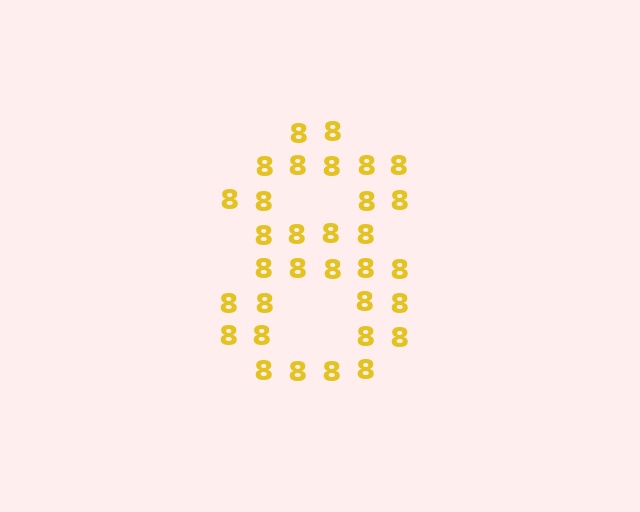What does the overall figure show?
The overall figure shows the digit 8.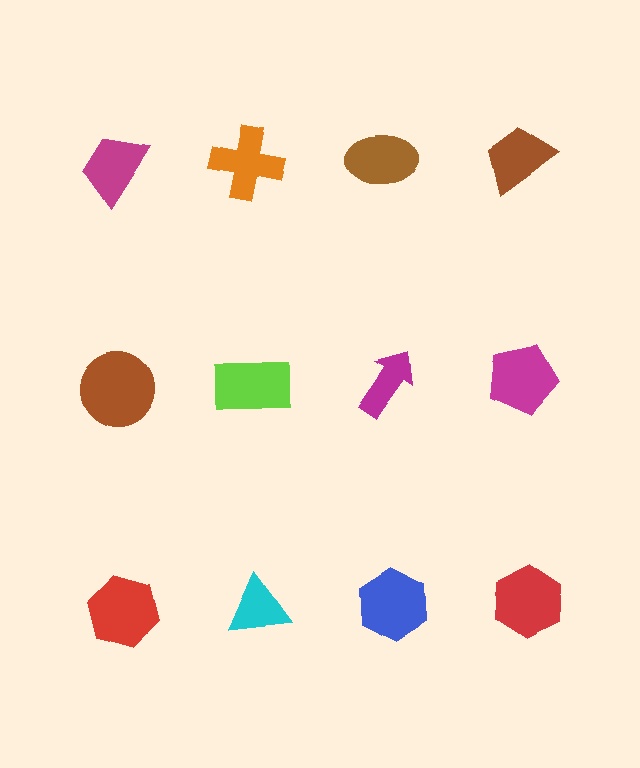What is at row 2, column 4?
A magenta pentagon.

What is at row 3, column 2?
A cyan triangle.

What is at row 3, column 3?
A blue hexagon.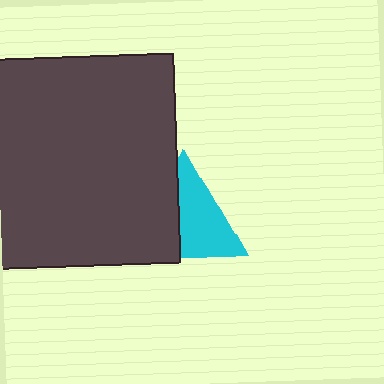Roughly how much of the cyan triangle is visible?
About half of it is visible (roughly 58%).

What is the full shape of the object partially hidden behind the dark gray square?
The partially hidden object is a cyan triangle.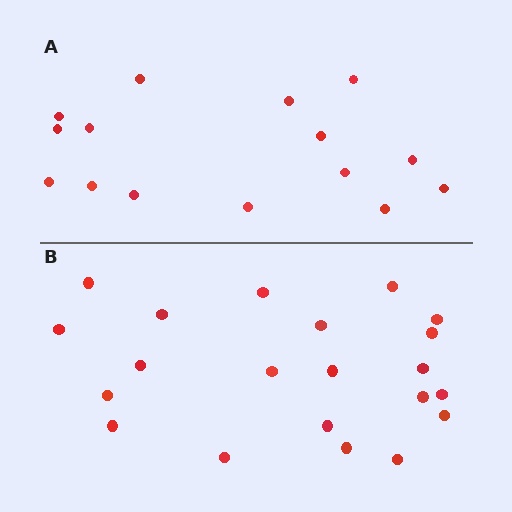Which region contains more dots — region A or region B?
Region B (the bottom region) has more dots.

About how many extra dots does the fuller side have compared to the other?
Region B has about 6 more dots than region A.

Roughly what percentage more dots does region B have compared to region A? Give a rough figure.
About 40% more.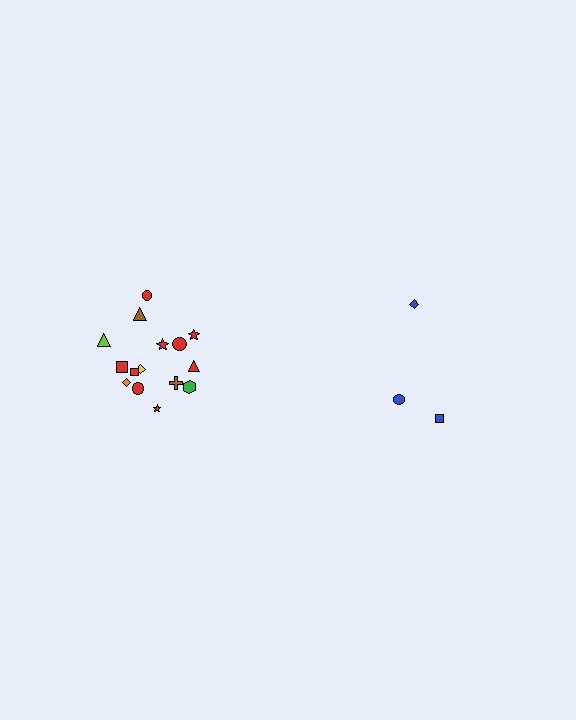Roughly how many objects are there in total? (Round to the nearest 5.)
Roughly 20 objects in total.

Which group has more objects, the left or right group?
The left group.